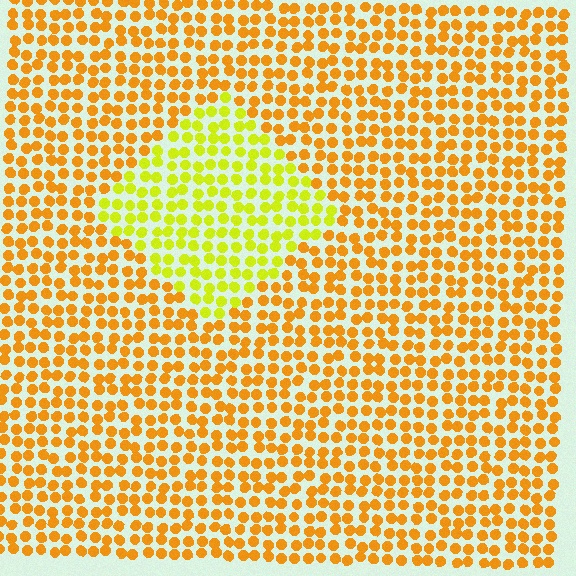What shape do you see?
I see a diamond.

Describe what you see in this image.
The image is filled with small orange elements in a uniform arrangement. A diamond-shaped region is visible where the elements are tinted to a slightly different hue, forming a subtle color boundary.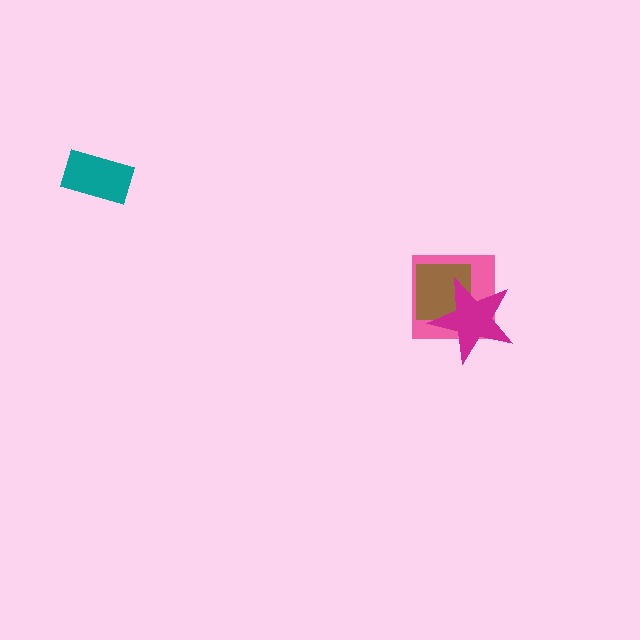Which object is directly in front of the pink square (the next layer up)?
The brown square is directly in front of the pink square.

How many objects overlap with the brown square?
2 objects overlap with the brown square.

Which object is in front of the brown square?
The magenta star is in front of the brown square.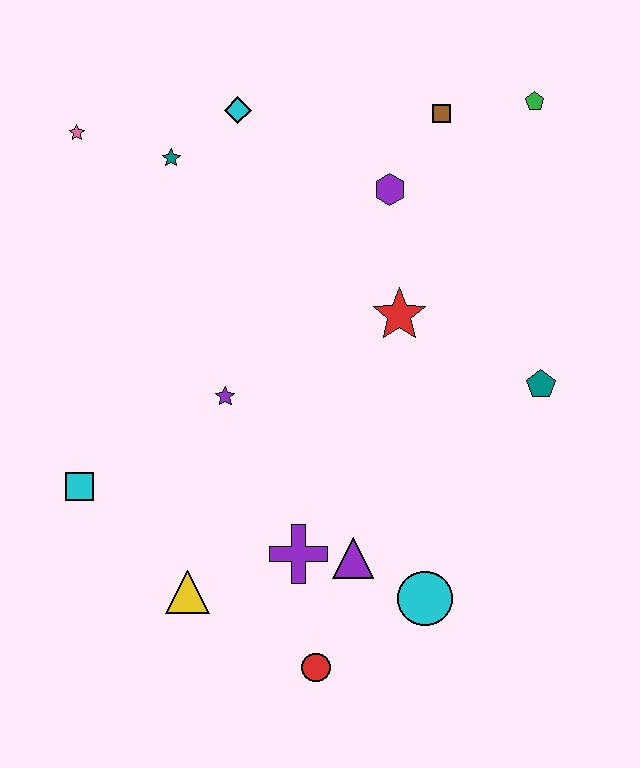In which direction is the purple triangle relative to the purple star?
The purple triangle is below the purple star.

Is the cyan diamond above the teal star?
Yes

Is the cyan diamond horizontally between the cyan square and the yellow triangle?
No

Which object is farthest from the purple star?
The green pentagon is farthest from the purple star.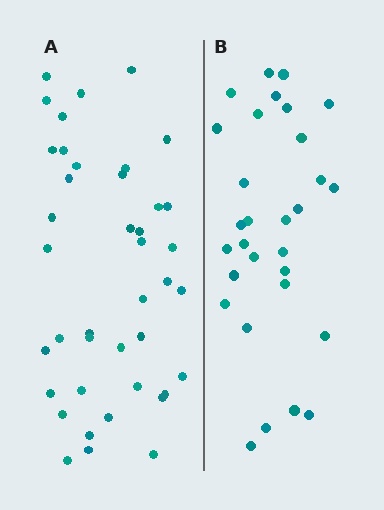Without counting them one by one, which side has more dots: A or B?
Region A (the left region) has more dots.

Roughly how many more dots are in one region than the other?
Region A has roughly 12 or so more dots than region B.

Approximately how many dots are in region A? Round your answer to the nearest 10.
About 40 dots. (The exact count is 41, which rounds to 40.)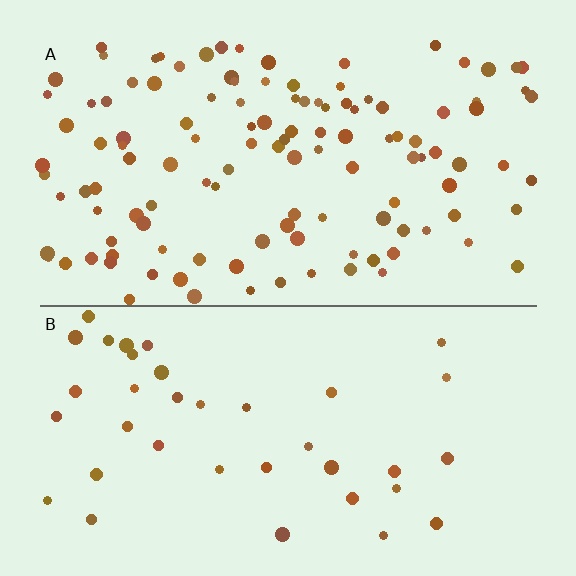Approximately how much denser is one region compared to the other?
Approximately 3.2× — region A over region B.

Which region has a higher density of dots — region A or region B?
A (the top).